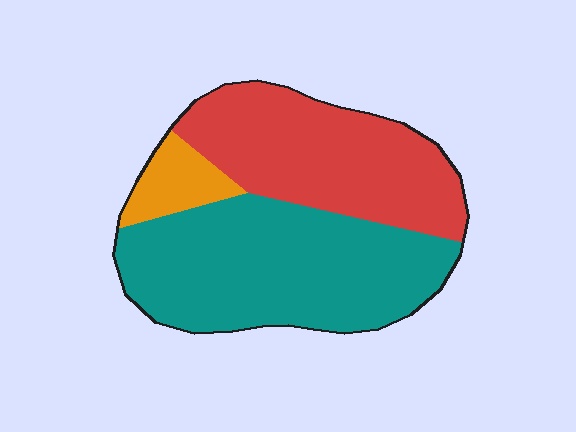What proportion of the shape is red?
Red takes up between a third and a half of the shape.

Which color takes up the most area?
Teal, at roughly 50%.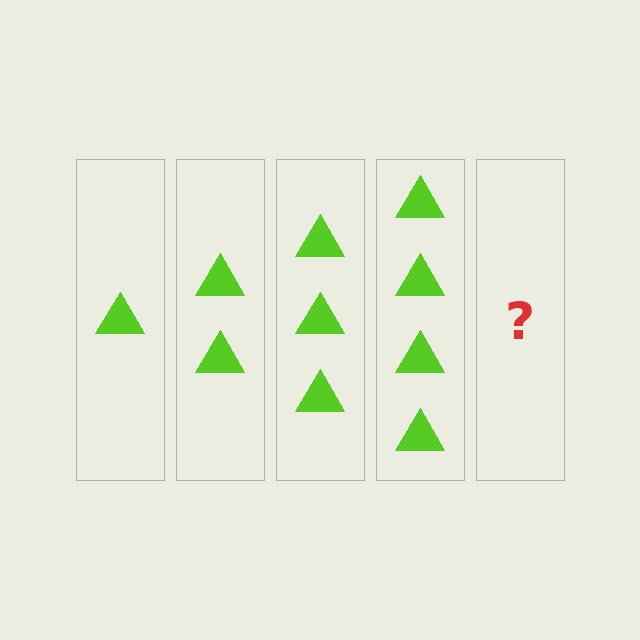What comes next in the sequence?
The next element should be 5 triangles.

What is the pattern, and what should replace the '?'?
The pattern is that each step adds one more triangle. The '?' should be 5 triangles.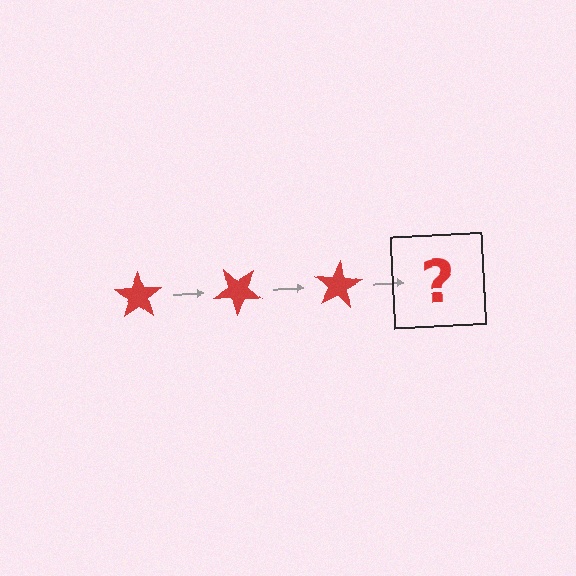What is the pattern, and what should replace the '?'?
The pattern is that the star rotates 40 degrees each step. The '?' should be a red star rotated 120 degrees.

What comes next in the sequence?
The next element should be a red star rotated 120 degrees.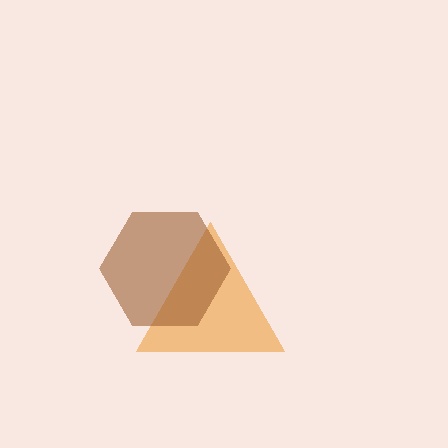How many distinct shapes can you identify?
There are 2 distinct shapes: an orange triangle, a brown hexagon.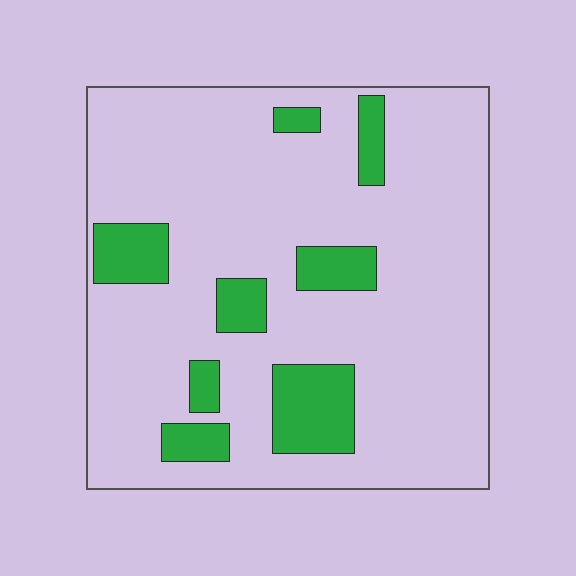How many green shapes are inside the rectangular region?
8.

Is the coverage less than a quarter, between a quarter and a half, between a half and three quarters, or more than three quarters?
Less than a quarter.